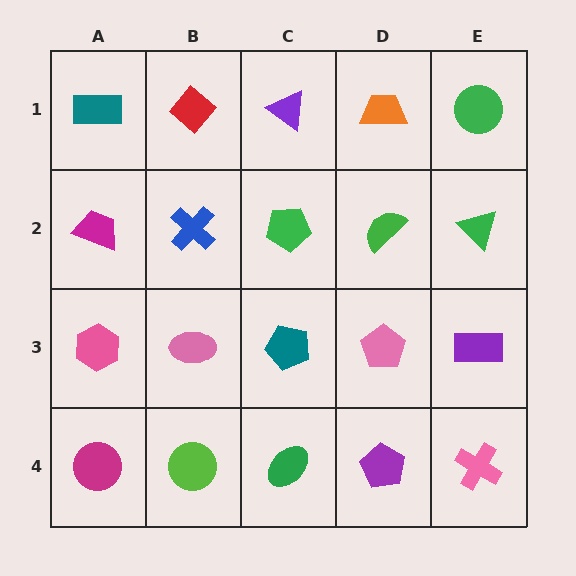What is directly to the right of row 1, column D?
A green circle.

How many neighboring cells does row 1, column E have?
2.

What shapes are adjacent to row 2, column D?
An orange trapezoid (row 1, column D), a pink pentagon (row 3, column D), a green pentagon (row 2, column C), a green triangle (row 2, column E).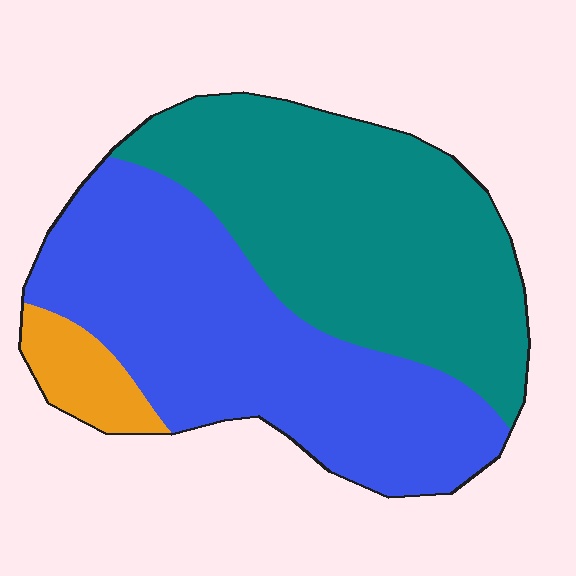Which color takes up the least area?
Orange, at roughly 5%.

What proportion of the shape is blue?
Blue covers roughly 45% of the shape.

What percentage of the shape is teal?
Teal covers roughly 45% of the shape.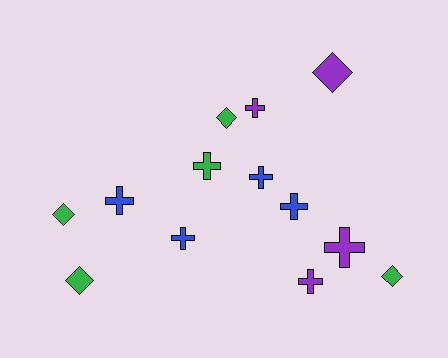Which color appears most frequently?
Green, with 5 objects.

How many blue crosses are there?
There are 4 blue crosses.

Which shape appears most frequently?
Cross, with 8 objects.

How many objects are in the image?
There are 13 objects.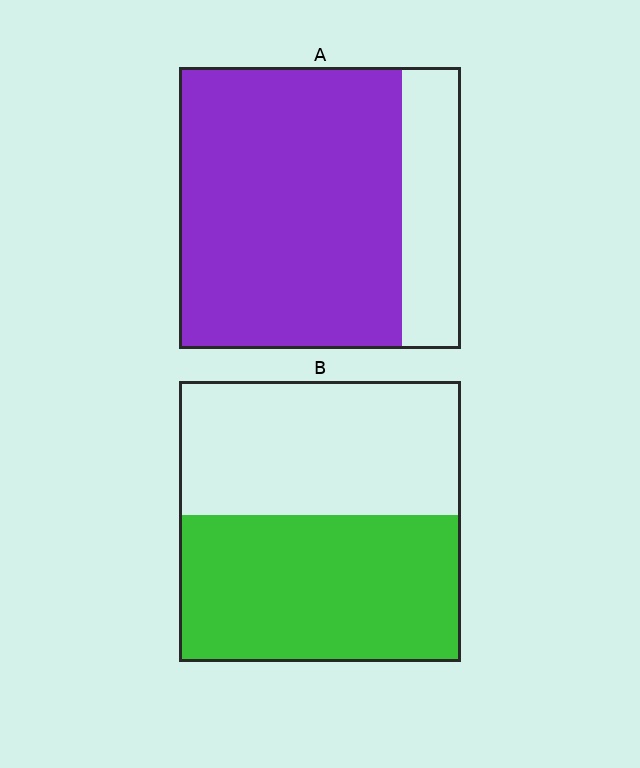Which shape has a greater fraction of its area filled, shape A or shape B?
Shape A.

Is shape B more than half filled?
Roughly half.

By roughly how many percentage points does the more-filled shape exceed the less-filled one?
By roughly 25 percentage points (A over B).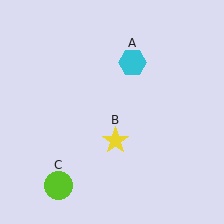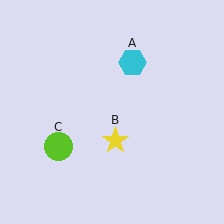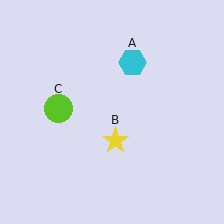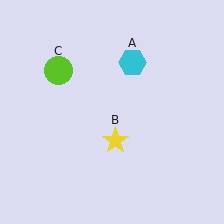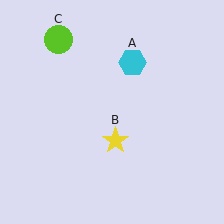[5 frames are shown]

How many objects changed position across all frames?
1 object changed position: lime circle (object C).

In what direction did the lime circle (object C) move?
The lime circle (object C) moved up.